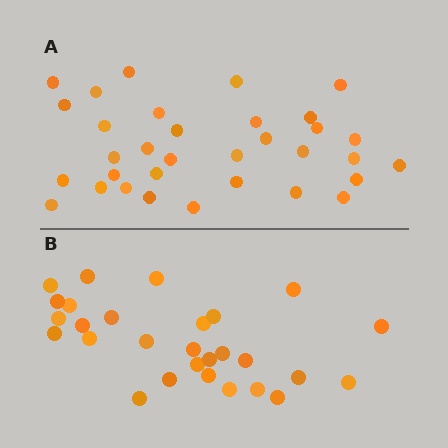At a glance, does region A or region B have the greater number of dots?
Region A (the top region) has more dots.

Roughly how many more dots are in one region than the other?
Region A has about 5 more dots than region B.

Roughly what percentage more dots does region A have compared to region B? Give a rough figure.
About 20% more.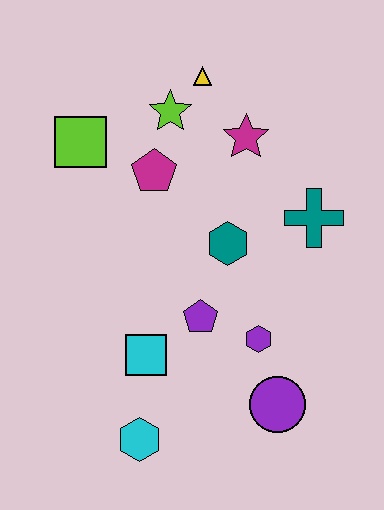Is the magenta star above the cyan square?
Yes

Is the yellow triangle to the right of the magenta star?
No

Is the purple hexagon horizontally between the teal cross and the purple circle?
No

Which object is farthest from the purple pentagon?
The yellow triangle is farthest from the purple pentagon.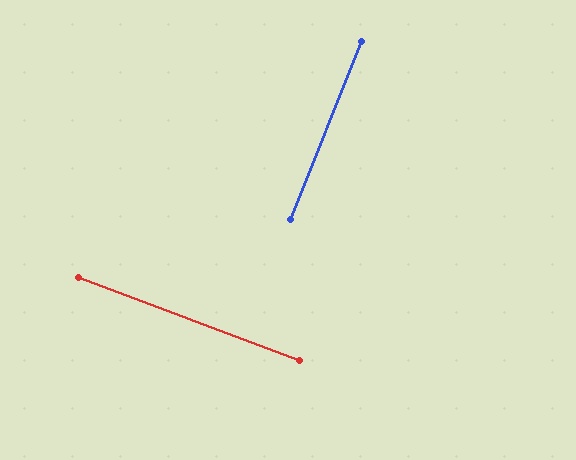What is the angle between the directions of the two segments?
Approximately 89 degrees.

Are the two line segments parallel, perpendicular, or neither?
Perpendicular — they meet at approximately 89°.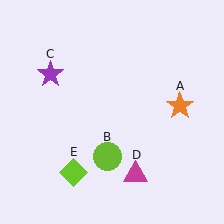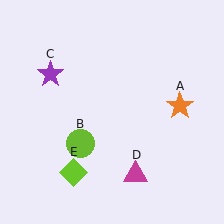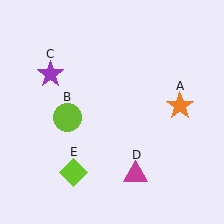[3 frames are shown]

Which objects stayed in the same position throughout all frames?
Orange star (object A) and purple star (object C) and magenta triangle (object D) and lime diamond (object E) remained stationary.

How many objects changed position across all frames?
1 object changed position: lime circle (object B).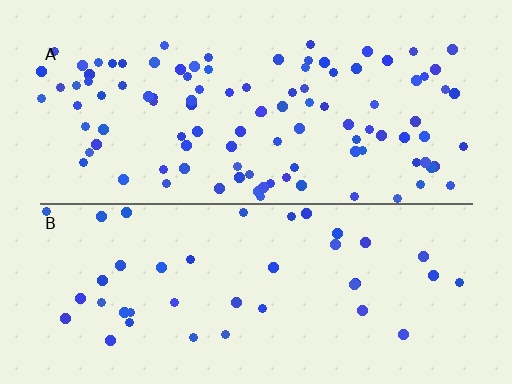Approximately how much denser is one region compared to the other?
Approximately 2.5× — region A over region B.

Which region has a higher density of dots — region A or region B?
A (the top).